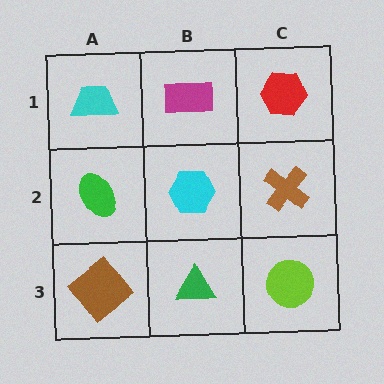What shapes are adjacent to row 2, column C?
A red hexagon (row 1, column C), a lime circle (row 3, column C), a cyan hexagon (row 2, column B).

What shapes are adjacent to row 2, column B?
A magenta rectangle (row 1, column B), a green triangle (row 3, column B), a green ellipse (row 2, column A), a brown cross (row 2, column C).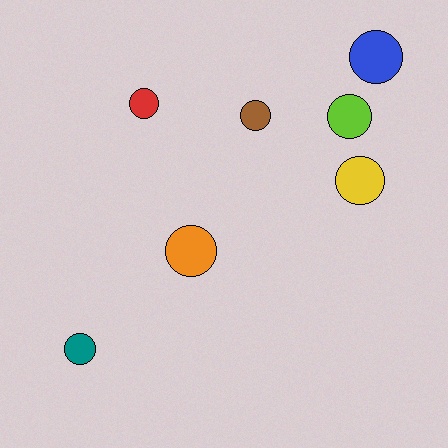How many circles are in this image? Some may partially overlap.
There are 7 circles.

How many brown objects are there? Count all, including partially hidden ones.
There is 1 brown object.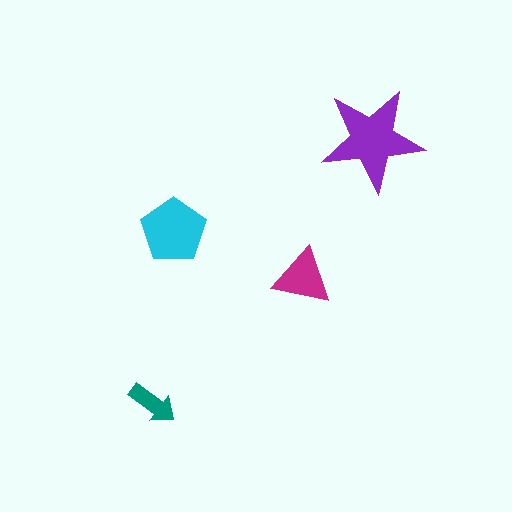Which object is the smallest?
The teal arrow.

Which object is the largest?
The purple star.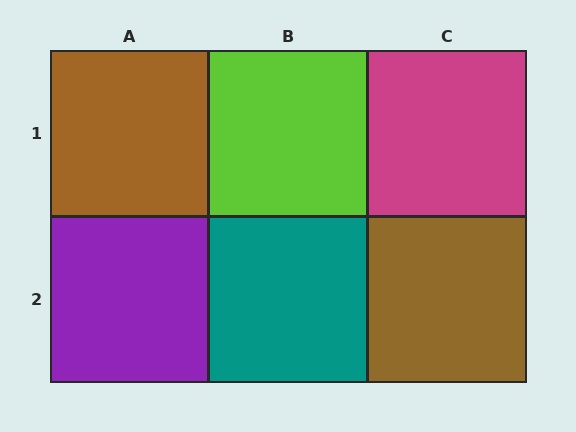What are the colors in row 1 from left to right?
Brown, lime, magenta.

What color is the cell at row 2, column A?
Purple.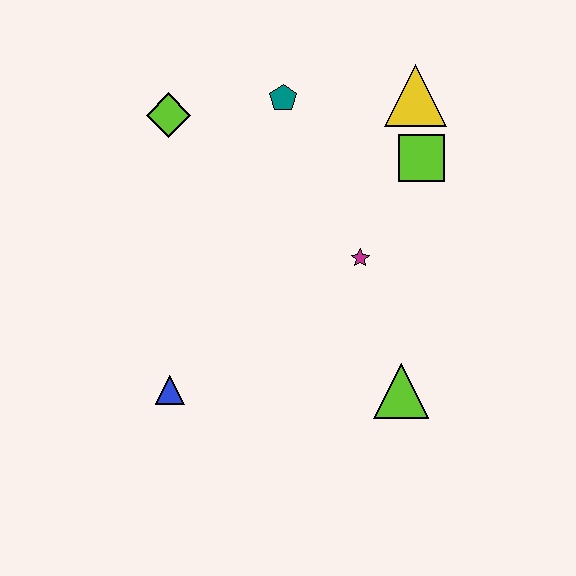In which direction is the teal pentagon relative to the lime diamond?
The teal pentagon is to the right of the lime diamond.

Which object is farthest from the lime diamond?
The lime triangle is farthest from the lime diamond.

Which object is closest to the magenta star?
The lime square is closest to the magenta star.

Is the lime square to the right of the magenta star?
Yes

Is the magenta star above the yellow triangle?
No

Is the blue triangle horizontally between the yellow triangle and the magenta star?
No